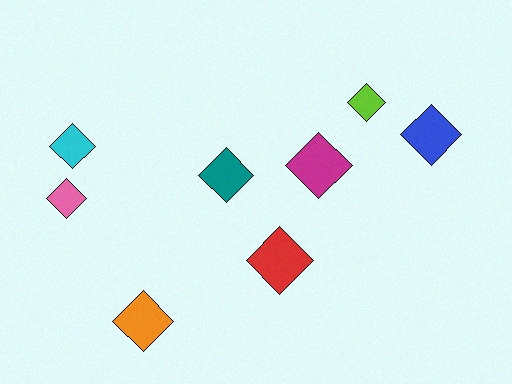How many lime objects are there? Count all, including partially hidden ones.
There is 1 lime object.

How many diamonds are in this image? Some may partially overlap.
There are 8 diamonds.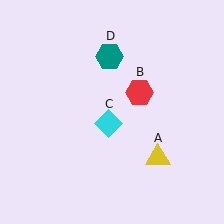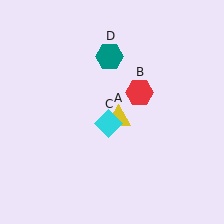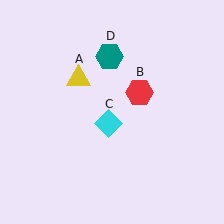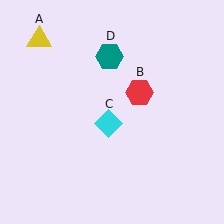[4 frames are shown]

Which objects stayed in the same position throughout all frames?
Red hexagon (object B) and cyan diamond (object C) and teal hexagon (object D) remained stationary.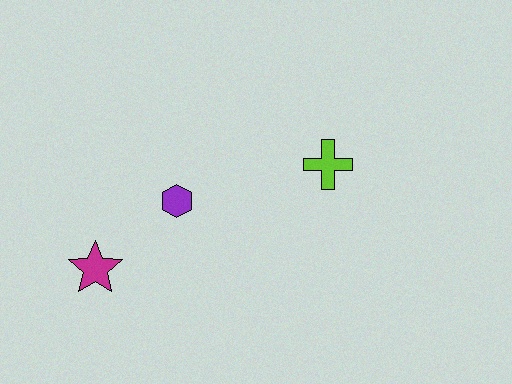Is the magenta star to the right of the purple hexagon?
No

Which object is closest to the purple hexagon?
The magenta star is closest to the purple hexagon.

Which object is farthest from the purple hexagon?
The lime cross is farthest from the purple hexagon.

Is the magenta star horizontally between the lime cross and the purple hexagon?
No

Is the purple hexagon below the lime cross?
Yes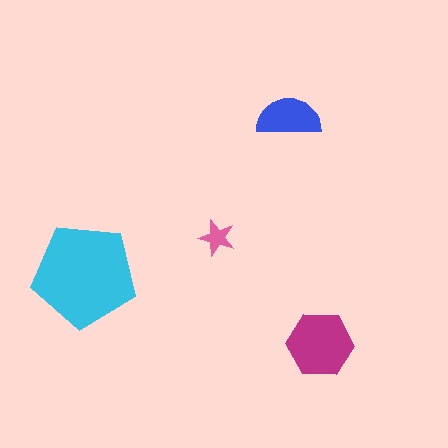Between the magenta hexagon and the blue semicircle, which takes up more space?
The magenta hexagon.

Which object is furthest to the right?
The magenta hexagon is rightmost.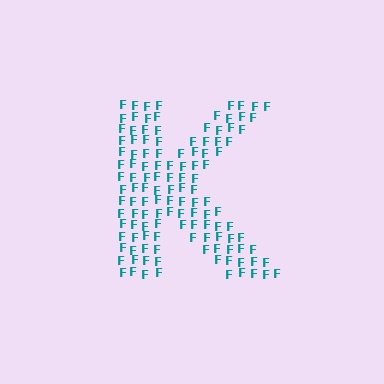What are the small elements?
The small elements are letter F's.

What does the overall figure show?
The overall figure shows the letter K.